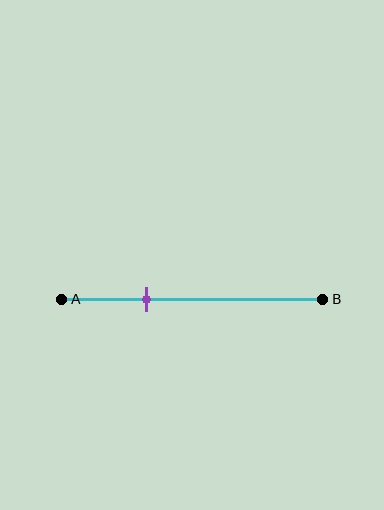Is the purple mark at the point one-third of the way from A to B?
Yes, the mark is approximately at the one-third point.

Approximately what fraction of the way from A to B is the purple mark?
The purple mark is approximately 30% of the way from A to B.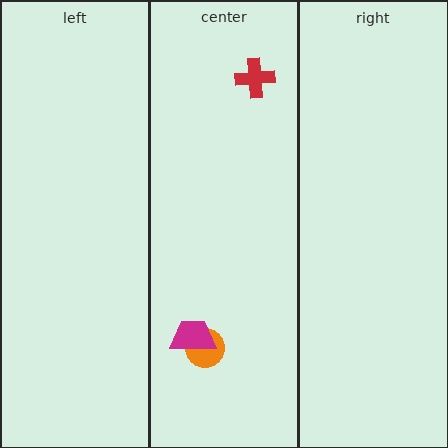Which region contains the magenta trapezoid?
The center region.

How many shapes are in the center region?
3.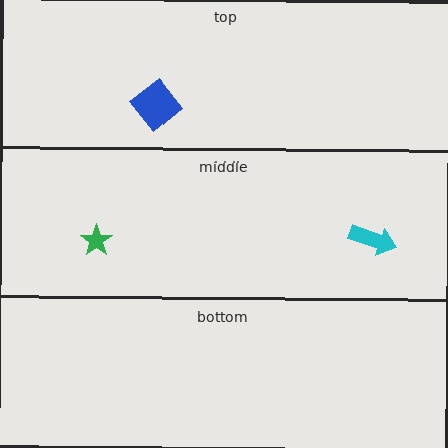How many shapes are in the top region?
1.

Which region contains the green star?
The middle region.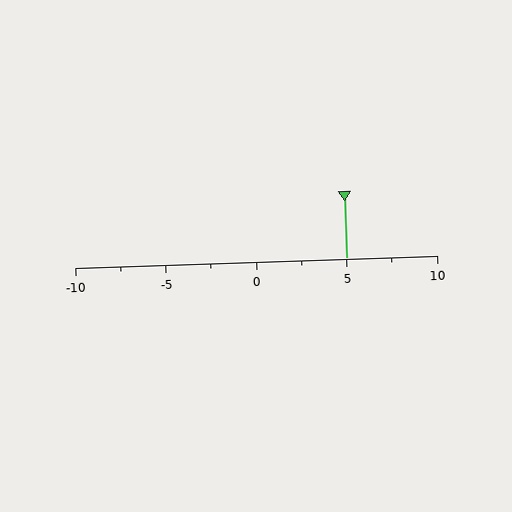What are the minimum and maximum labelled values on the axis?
The axis runs from -10 to 10.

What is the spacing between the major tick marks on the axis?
The major ticks are spaced 5 apart.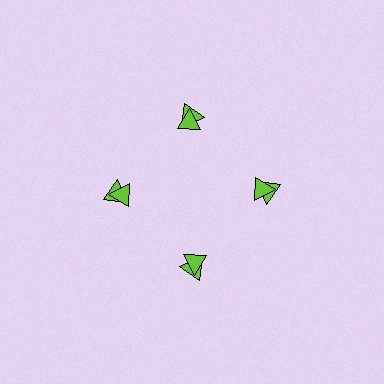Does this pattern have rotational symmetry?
Yes, this pattern has 4-fold rotational symmetry. It looks the same after rotating 90 degrees around the center.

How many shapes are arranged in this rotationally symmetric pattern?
There are 8 shapes, arranged in 4 groups of 2.